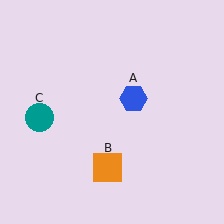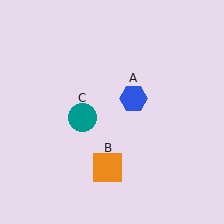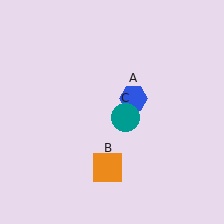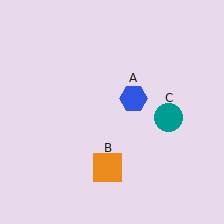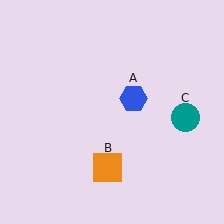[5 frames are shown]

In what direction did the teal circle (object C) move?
The teal circle (object C) moved right.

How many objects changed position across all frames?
1 object changed position: teal circle (object C).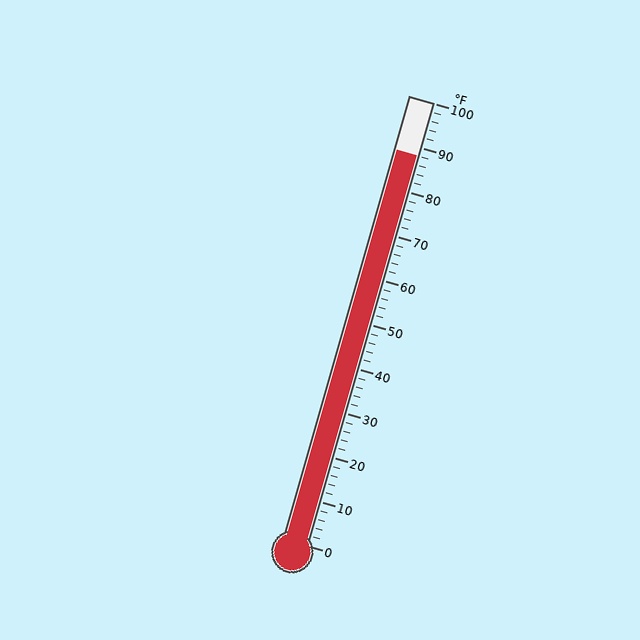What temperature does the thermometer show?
The thermometer shows approximately 88°F.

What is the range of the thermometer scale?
The thermometer scale ranges from 0°F to 100°F.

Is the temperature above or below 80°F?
The temperature is above 80°F.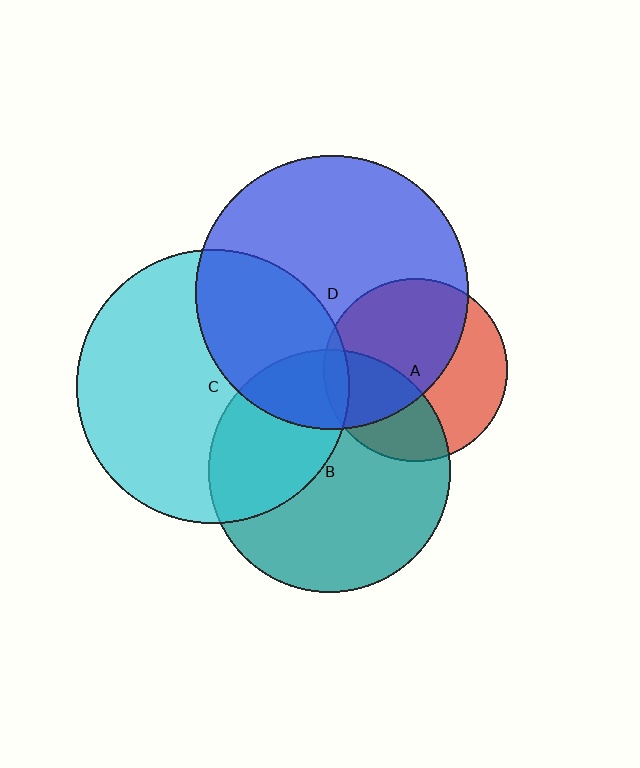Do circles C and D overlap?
Yes.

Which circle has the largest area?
Circle C (cyan).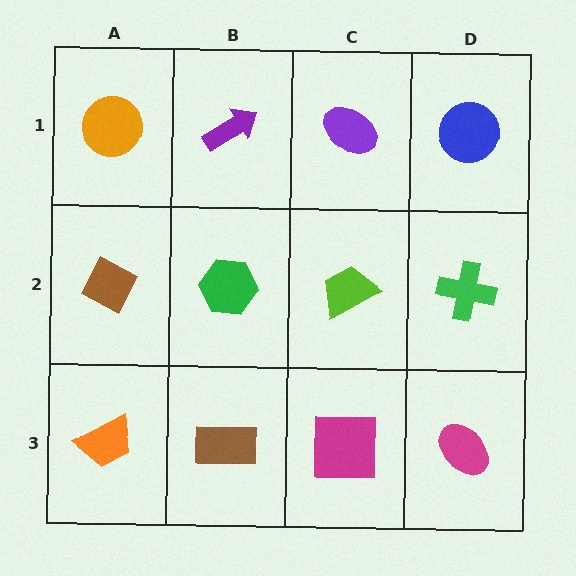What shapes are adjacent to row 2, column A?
An orange circle (row 1, column A), an orange trapezoid (row 3, column A), a green hexagon (row 2, column B).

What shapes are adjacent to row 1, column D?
A green cross (row 2, column D), a purple ellipse (row 1, column C).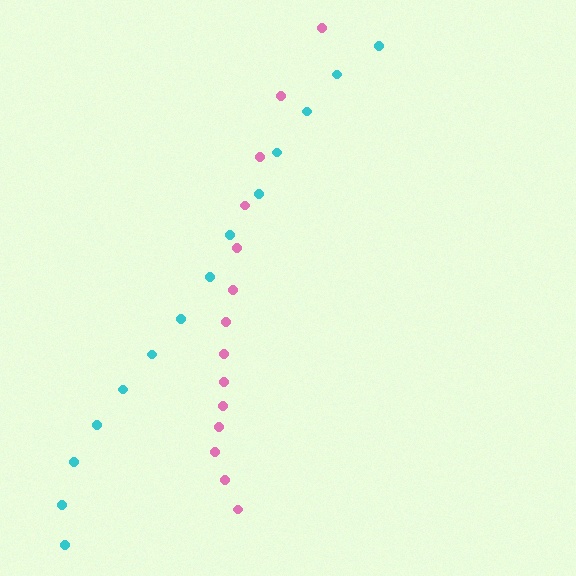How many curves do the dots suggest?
There are 2 distinct paths.